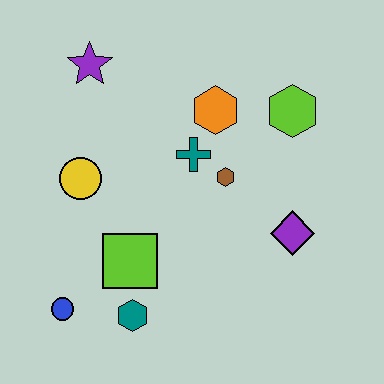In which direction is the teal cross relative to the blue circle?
The teal cross is above the blue circle.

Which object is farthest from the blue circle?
The lime hexagon is farthest from the blue circle.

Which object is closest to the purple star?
The yellow circle is closest to the purple star.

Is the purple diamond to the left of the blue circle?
No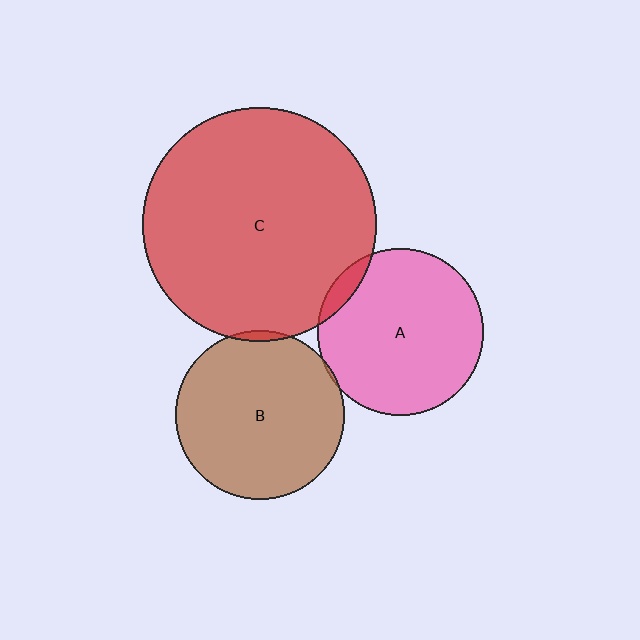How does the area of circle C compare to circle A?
Approximately 2.0 times.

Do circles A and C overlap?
Yes.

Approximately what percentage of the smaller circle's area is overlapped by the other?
Approximately 5%.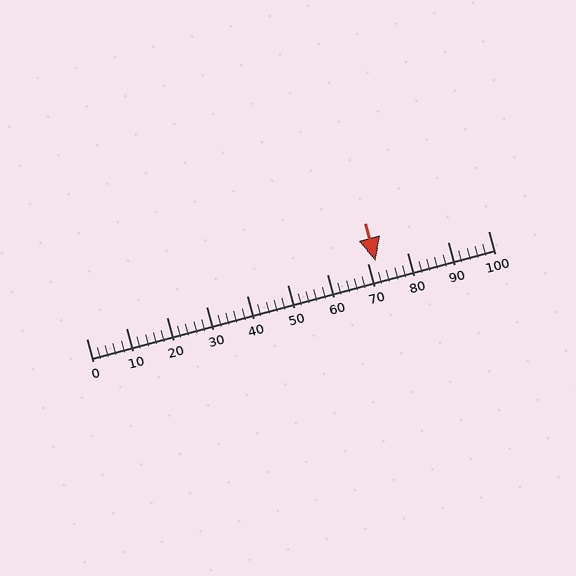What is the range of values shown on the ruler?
The ruler shows values from 0 to 100.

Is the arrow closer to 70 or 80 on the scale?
The arrow is closer to 70.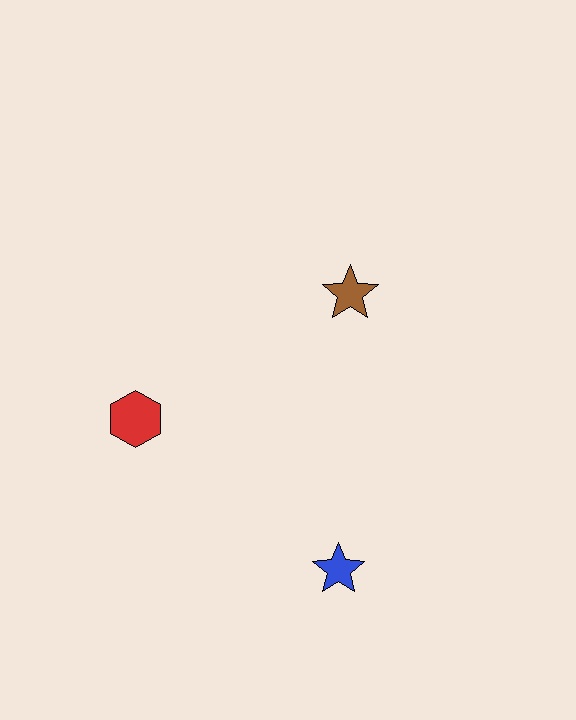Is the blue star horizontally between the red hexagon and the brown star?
Yes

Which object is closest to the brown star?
The red hexagon is closest to the brown star.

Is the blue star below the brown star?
Yes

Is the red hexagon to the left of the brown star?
Yes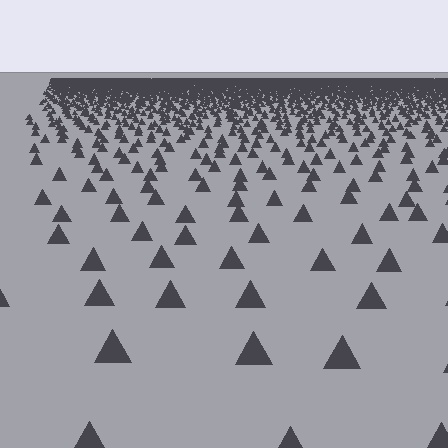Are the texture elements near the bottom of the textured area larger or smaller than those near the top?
Larger. Near the bottom, elements are closer to the viewer and appear at a bigger on-screen size.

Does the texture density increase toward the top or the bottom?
Density increases toward the top.